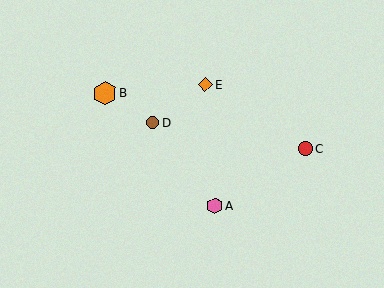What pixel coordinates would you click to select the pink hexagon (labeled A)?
Click at (215, 206) to select the pink hexagon A.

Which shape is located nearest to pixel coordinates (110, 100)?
The orange hexagon (labeled B) at (105, 94) is nearest to that location.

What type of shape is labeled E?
Shape E is an orange diamond.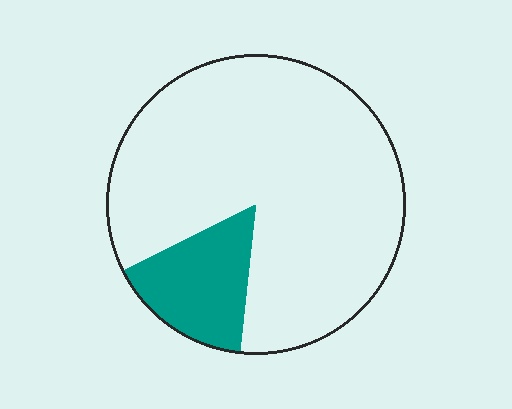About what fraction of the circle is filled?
About one sixth (1/6).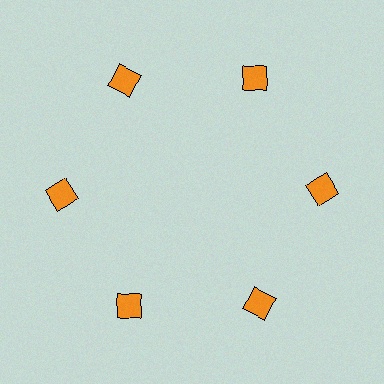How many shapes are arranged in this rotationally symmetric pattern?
There are 6 shapes, arranged in 6 groups of 1.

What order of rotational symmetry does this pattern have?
This pattern has 6-fold rotational symmetry.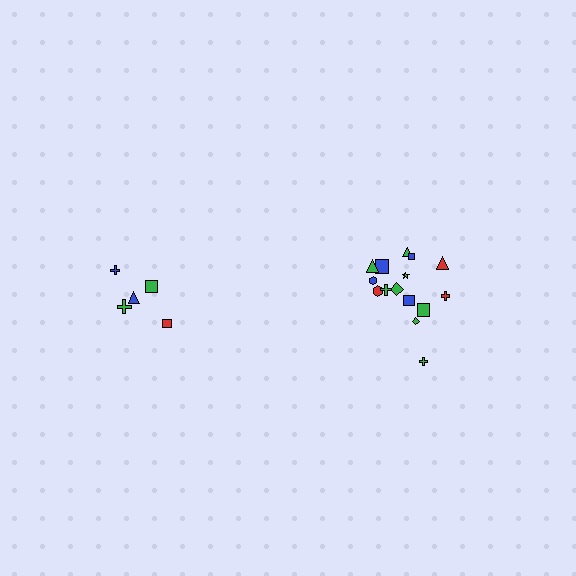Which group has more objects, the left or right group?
The right group.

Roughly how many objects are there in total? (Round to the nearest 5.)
Roughly 20 objects in total.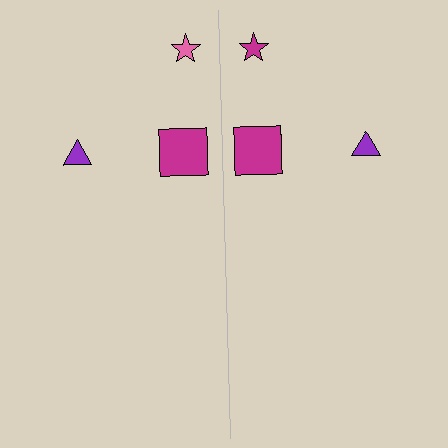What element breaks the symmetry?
The magenta star on the right side breaks the symmetry — its mirror counterpart is pink.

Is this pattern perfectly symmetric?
No, the pattern is not perfectly symmetric. The magenta star on the right side breaks the symmetry — its mirror counterpart is pink.